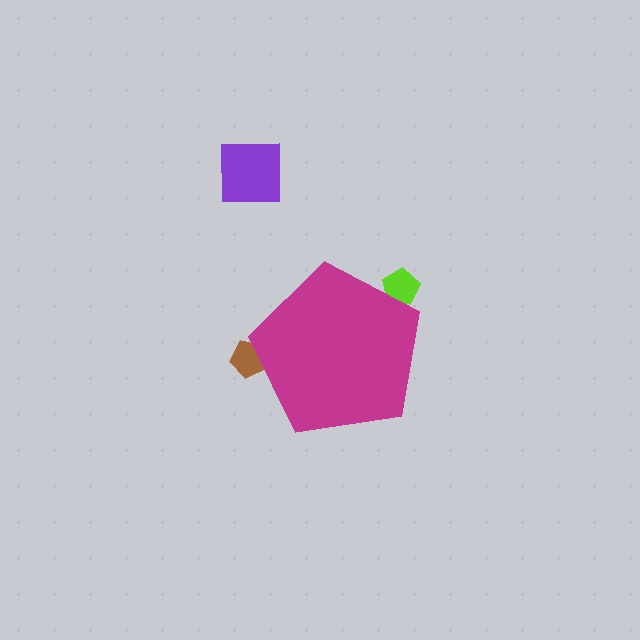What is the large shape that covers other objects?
A magenta pentagon.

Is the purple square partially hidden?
No, the purple square is fully visible.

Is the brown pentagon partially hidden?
Yes, the brown pentagon is partially hidden behind the magenta pentagon.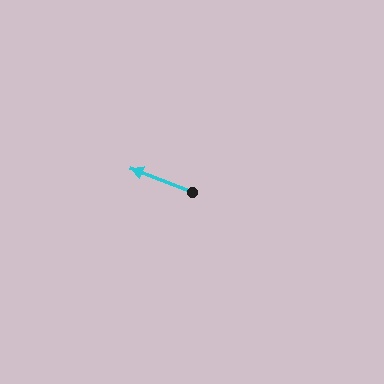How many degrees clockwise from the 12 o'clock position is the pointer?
Approximately 291 degrees.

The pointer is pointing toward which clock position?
Roughly 10 o'clock.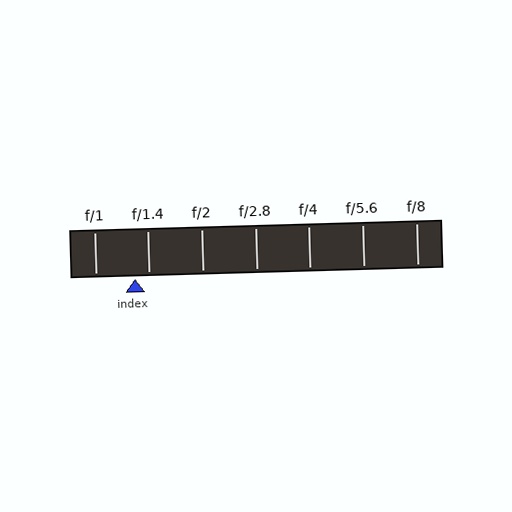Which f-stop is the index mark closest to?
The index mark is closest to f/1.4.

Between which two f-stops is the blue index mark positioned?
The index mark is between f/1 and f/1.4.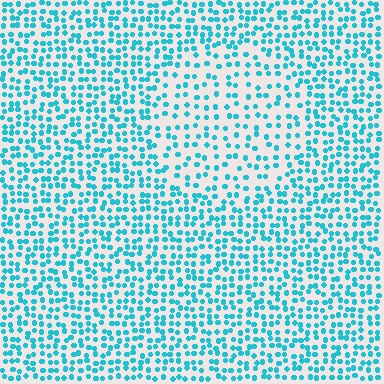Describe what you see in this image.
The image contains small cyan elements arranged at two different densities. A circle-shaped region is visible where the elements are less densely packed than the surrounding area.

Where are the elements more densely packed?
The elements are more densely packed outside the circle boundary.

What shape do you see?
I see a circle.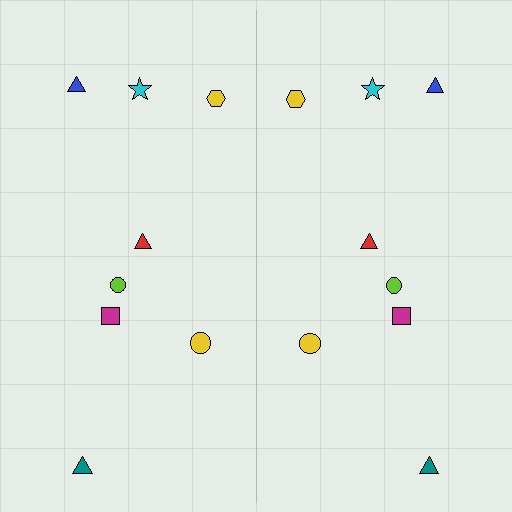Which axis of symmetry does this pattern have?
The pattern has a vertical axis of symmetry running through the center of the image.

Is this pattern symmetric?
Yes, this pattern has bilateral (reflection) symmetry.